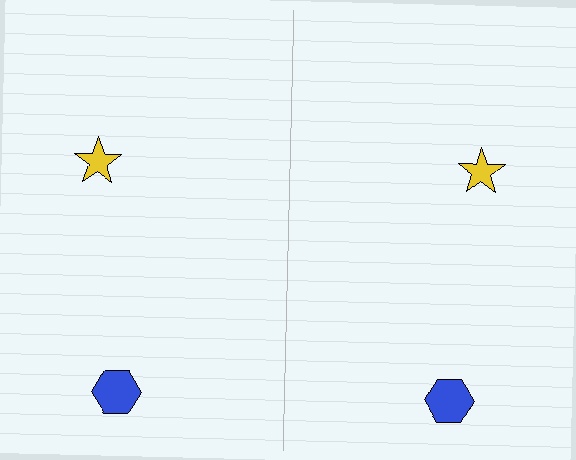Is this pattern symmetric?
Yes, this pattern has bilateral (reflection) symmetry.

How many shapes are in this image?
There are 4 shapes in this image.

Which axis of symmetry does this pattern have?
The pattern has a vertical axis of symmetry running through the center of the image.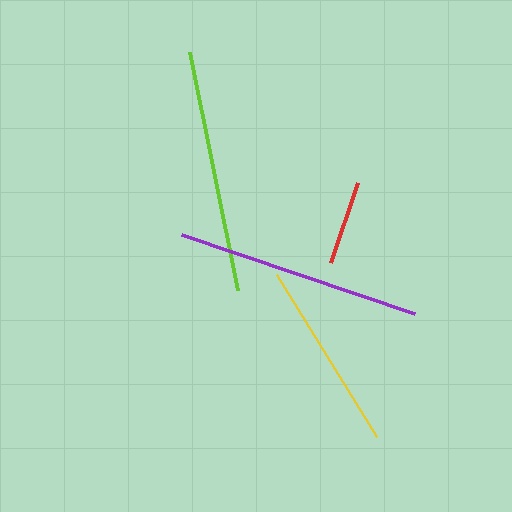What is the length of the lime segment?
The lime segment is approximately 243 pixels long.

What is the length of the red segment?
The red segment is approximately 84 pixels long.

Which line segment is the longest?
The purple line is the longest at approximately 247 pixels.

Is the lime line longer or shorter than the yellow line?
The lime line is longer than the yellow line.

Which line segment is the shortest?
The red line is the shortest at approximately 84 pixels.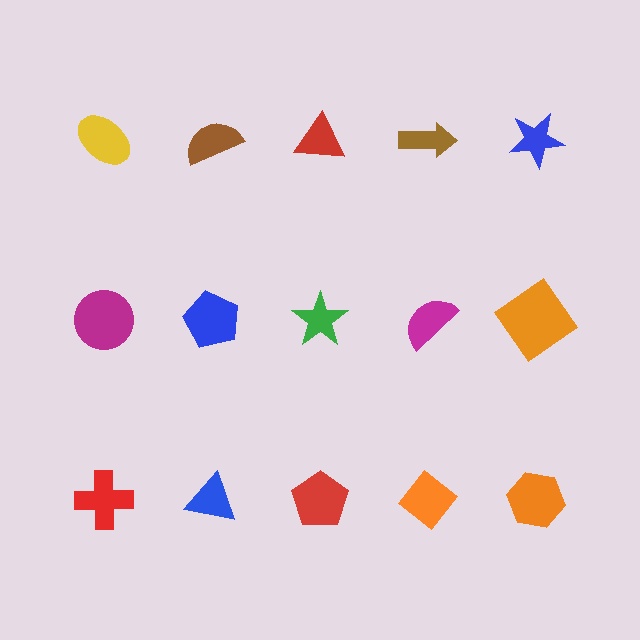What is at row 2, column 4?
A magenta semicircle.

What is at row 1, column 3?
A red triangle.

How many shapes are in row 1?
5 shapes.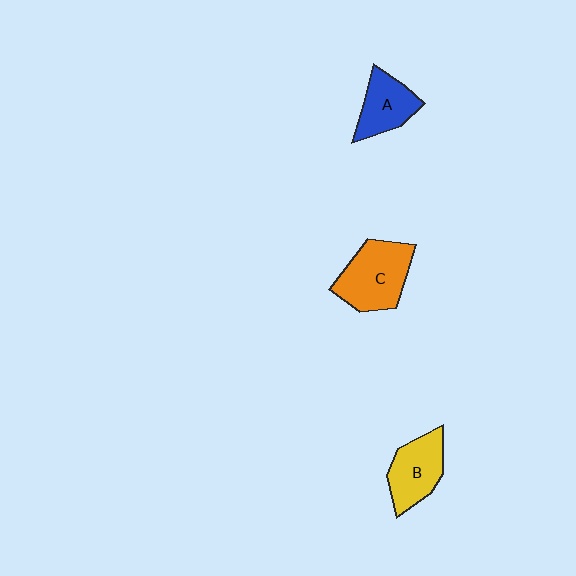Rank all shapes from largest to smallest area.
From largest to smallest: C (orange), B (yellow), A (blue).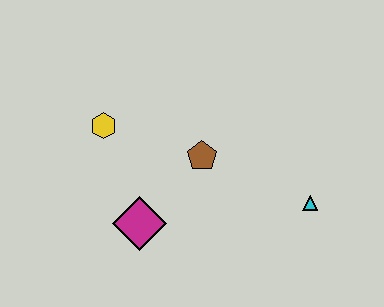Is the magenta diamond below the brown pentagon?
Yes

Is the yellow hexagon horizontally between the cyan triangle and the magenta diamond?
No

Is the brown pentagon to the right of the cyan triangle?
No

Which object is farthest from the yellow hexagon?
The cyan triangle is farthest from the yellow hexagon.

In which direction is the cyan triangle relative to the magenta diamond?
The cyan triangle is to the right of the magenta diamond.